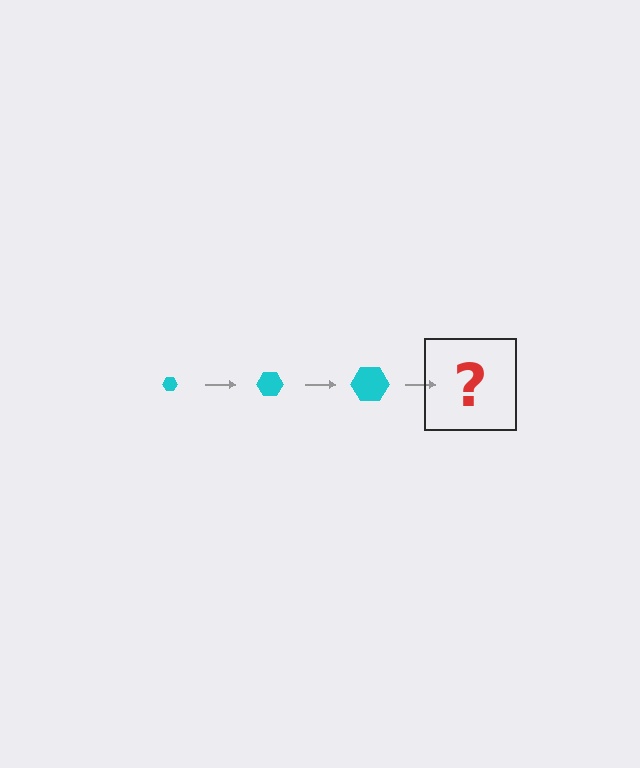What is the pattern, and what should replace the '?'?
The pattern is that the hexagon gets progressively larger each step. The '?' should be a cyan hexagon, larger than the previous one.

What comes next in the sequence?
The next element should be a cyan hexagon, larger than the previous one.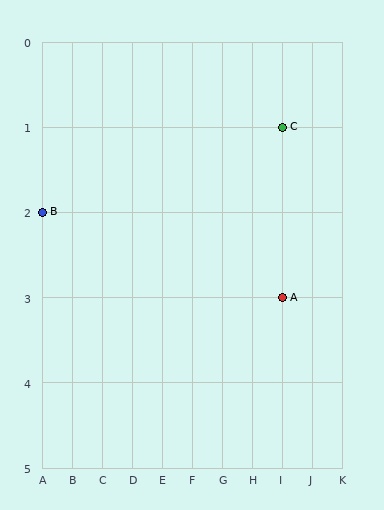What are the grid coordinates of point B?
Point B is at grid coordinates (A, 2).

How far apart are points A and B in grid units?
Points A and B are 8 columns and 1 row apart (about 8.1 grid units diagonally).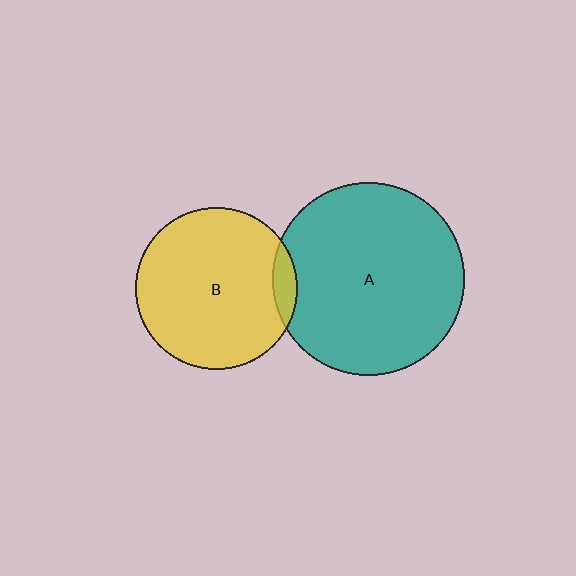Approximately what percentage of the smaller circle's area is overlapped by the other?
Approximately 5%.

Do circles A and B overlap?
Yes.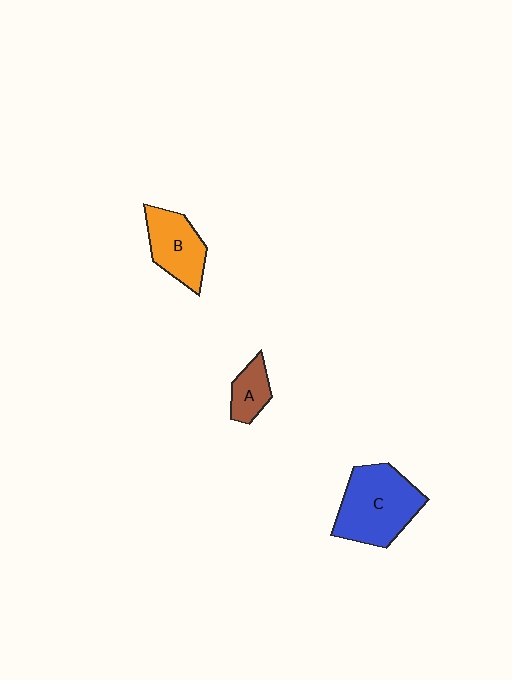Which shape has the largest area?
Shape C (blue).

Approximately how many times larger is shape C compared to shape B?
Approximately 1.6 times.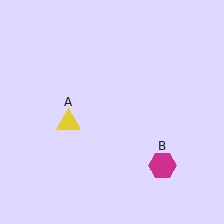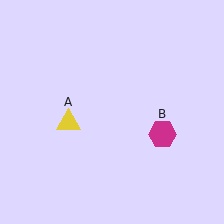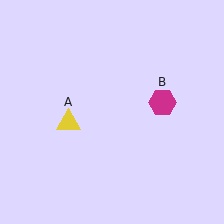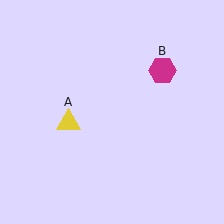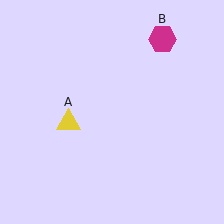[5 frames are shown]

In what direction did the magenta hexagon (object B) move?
The magenta hexagon (object B) moved up.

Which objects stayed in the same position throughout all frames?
Yellow triangle (object A) remained stationary.